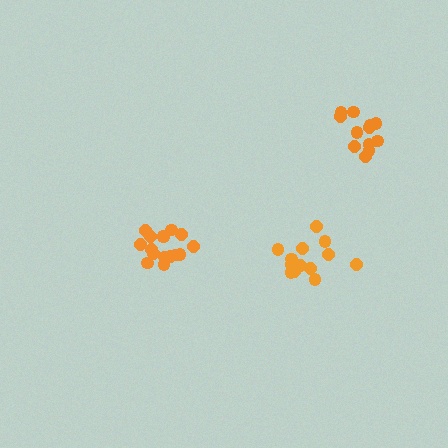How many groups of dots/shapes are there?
There are 3 groups.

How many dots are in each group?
Group 1: 16 dots, Group 2: 13 dots, Group 3: 12 dots (41 total).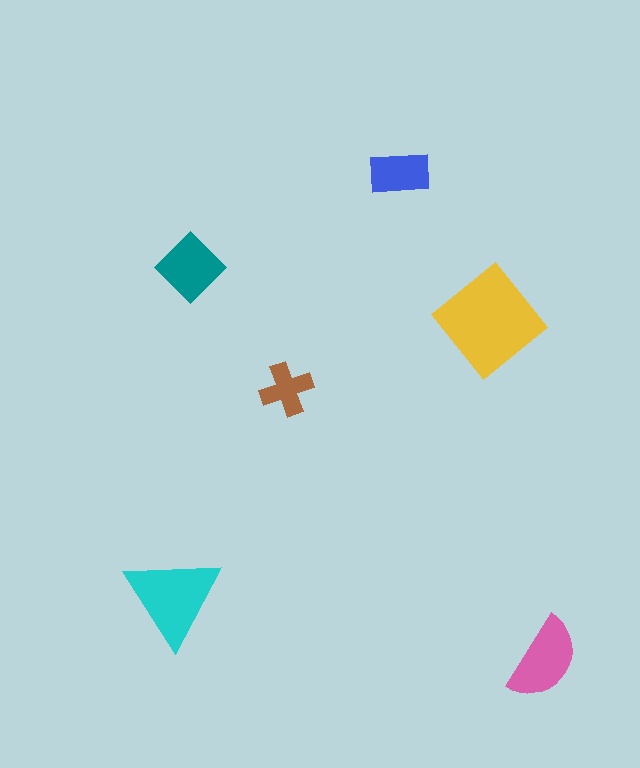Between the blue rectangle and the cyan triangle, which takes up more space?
The cyan triangle.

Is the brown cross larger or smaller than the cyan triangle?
Smaller.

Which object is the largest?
The yellow diamond.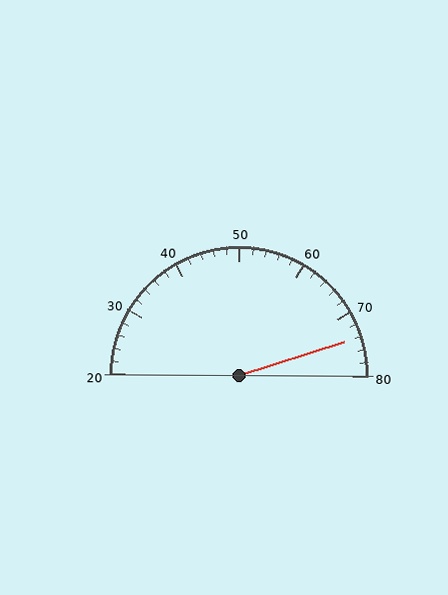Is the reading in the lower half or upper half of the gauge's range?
The reading is in the upper half of the range (20 to 80).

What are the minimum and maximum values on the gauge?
The gauge ranges from 20 to 80.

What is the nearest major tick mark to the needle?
The nearest major tick mark is 70.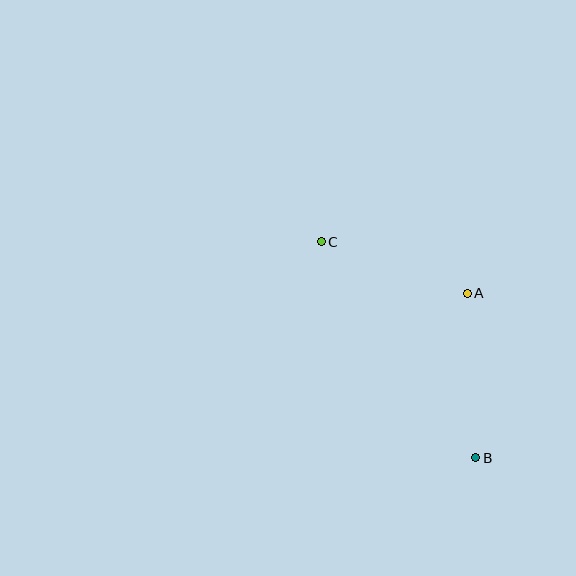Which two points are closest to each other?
Points A and C are closest to each other.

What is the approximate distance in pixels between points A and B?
The distance between A and B is approximately 165 pixels.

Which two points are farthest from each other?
Points B and C are farthest from each other.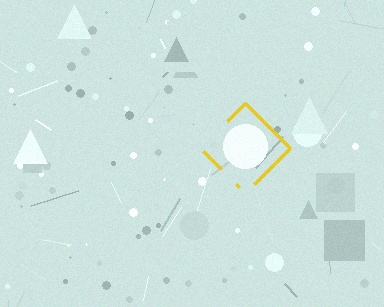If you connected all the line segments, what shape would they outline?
They would outline a diamond.